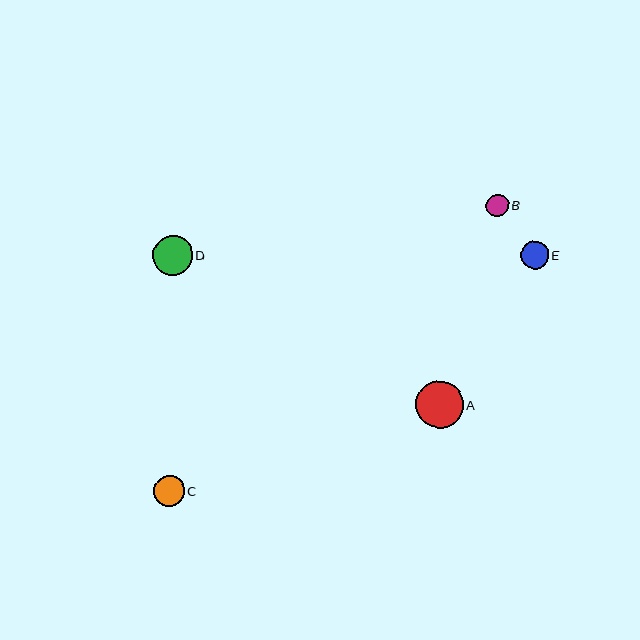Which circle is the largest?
Circle A is the largest with a size of approximately 47 pixels.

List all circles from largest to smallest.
From largest to smallest: A, D, C, E, B.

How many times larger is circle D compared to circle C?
Circle D is approximately 1.3 times the size of circle C.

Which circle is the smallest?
Circle B is the smallest with a size of approximately 22 pixels.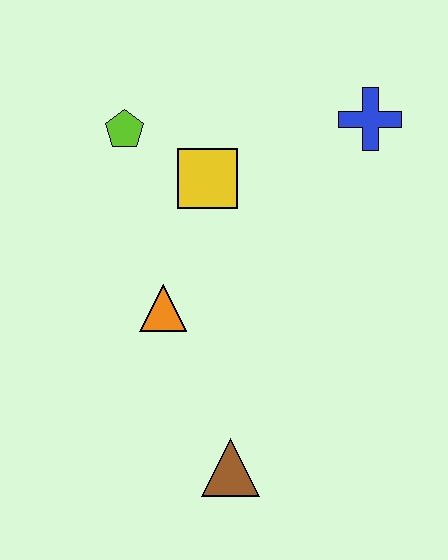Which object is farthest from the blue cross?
The brown triangle is farthest from the blue cross.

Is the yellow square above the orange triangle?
Yes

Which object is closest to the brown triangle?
The orange triangle is closest to the brown triangle.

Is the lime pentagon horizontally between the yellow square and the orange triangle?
No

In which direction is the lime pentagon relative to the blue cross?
The lime pentagon is to the left of the blue cross.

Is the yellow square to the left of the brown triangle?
Yes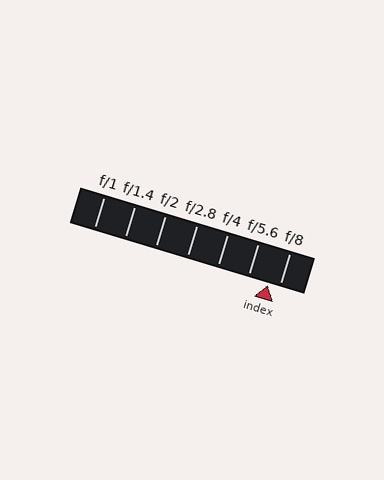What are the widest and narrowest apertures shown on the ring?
The widest aperture shown is f/1 and the narrowest is f/8.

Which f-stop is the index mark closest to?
The index mark is closest to f/8.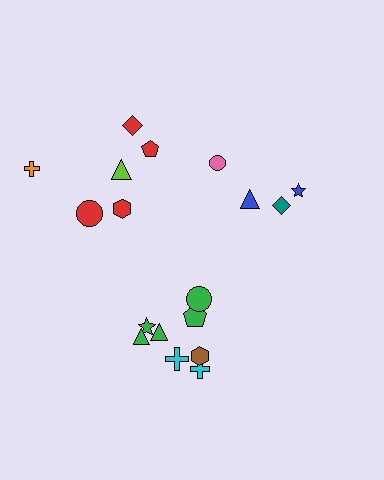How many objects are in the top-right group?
There are 4 objects.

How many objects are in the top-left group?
There are 6 objects.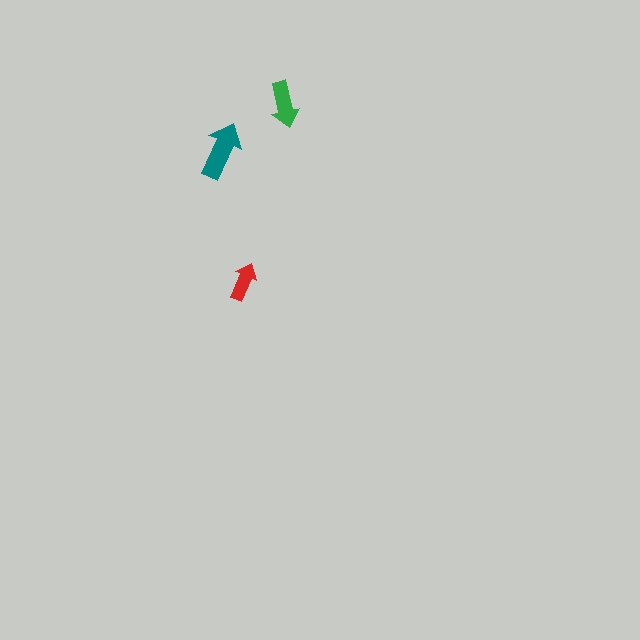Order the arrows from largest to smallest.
the teal one, the green one, the red one.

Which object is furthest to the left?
The teal arrow is leftmost.